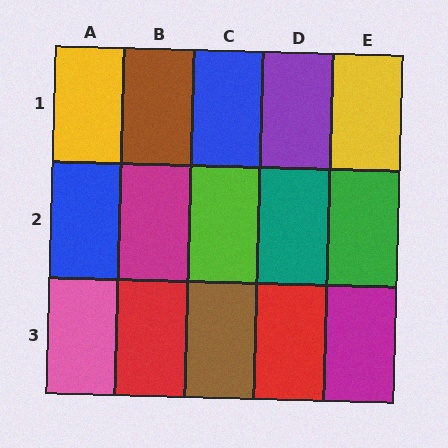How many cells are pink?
1 cell is pink.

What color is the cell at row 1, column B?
Brown.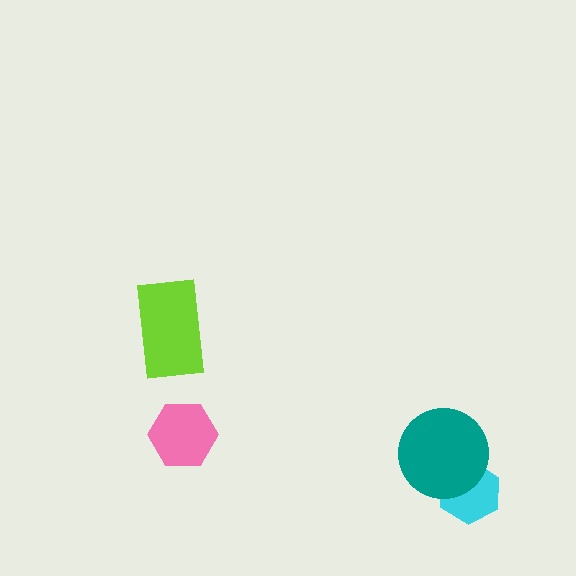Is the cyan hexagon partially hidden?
Yes, it is partially covered by another shape.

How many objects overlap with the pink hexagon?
0 objects overlap with the pink hexagon.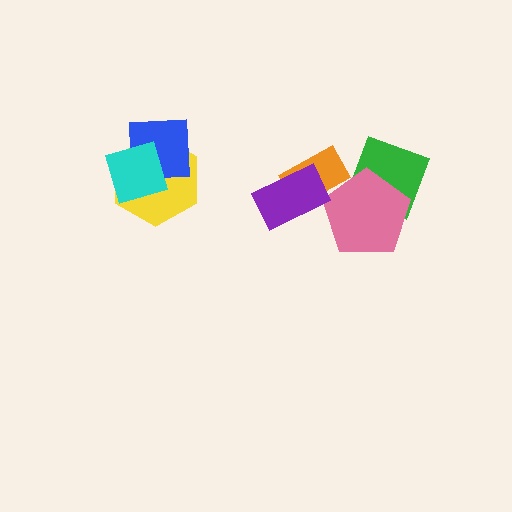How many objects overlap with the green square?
1 object overlaps with the green square.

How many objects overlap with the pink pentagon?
2 objects overlap with the pink pentagon.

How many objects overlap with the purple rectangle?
1 object overlaps with the purple rectangle.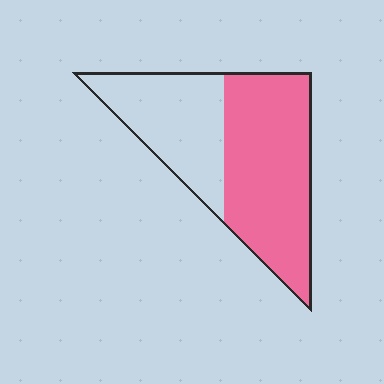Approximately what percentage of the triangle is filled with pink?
Approximately 60%.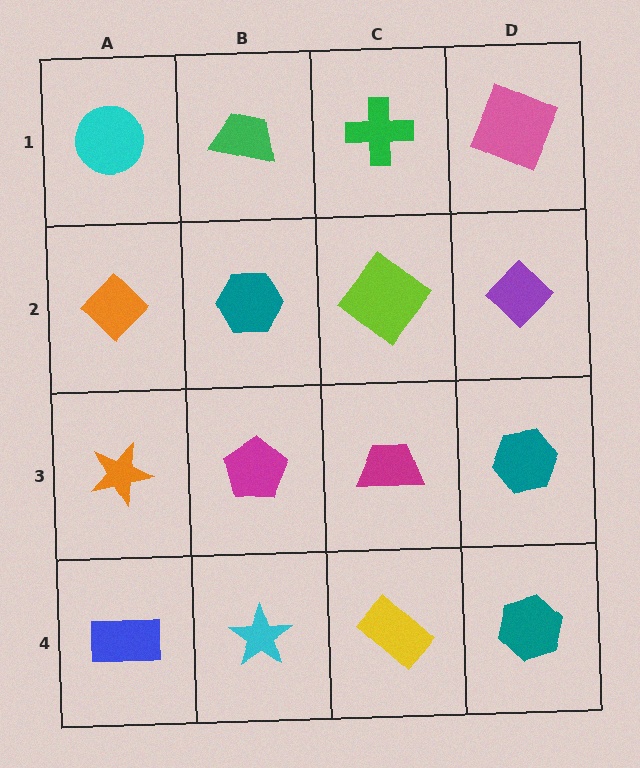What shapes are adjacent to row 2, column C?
A green cross (row 1, column C), a magenta trapezoid (row 3, column C), a teal hexagon (row 2, column B), a purple diamond (row 2, column D).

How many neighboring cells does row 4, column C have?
3.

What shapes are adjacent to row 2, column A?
A cyan circle (row 1, column A), an orange star (row 3, column A), a teal hexagon (row 2, column B).